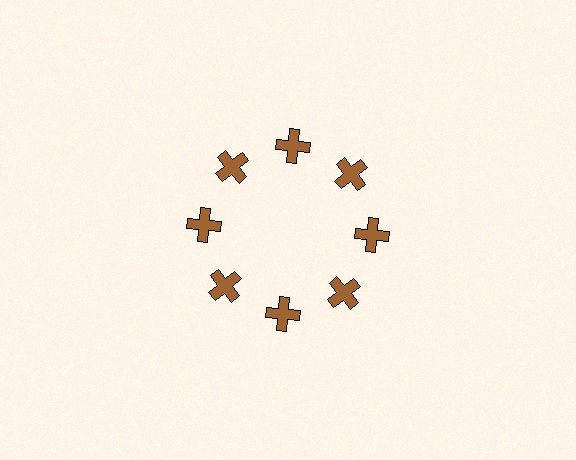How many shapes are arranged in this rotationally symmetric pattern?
There are 8 shapes, arranged in 8 groups of 1.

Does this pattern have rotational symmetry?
Yes, this pattern has 8-fold rotational symmetry. It looks the same after rotating 45 degrees around the center.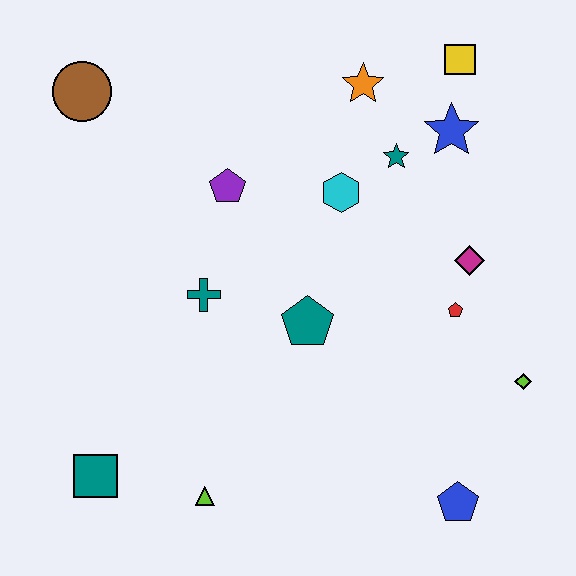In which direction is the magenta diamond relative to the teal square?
The magenta diamond is to the right of the teal square.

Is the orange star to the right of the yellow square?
No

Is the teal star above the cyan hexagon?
Yes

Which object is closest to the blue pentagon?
The lime diamond is closest to the blue pentagon.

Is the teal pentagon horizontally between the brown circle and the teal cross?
No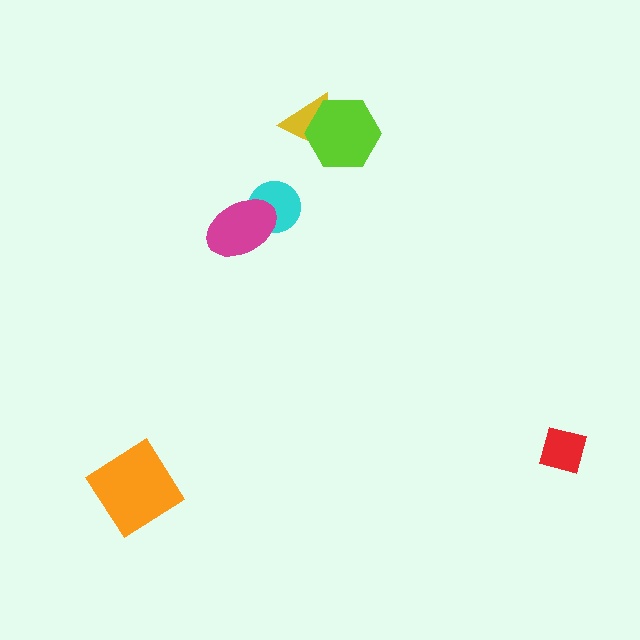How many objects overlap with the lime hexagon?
1 object overlaps with the lime hexagon.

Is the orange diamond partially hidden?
No, no other shape covers it.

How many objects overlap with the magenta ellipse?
1 object overlaps with the magenta ellipse.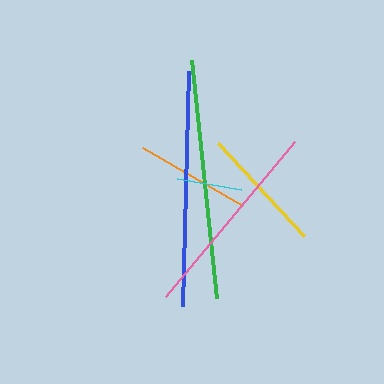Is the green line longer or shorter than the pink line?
The green line is longer than the pink line.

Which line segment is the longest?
The green line is the longest at approximately 239 pixels.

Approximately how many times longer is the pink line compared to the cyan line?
The pink line is approximately 3.1 times the length of the cyan line.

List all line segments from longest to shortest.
From longest to shortest: green, blue, pink, yellow, orange, cyan.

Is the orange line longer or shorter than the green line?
The green line is longer than the orange line.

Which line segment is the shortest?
The cyan line is the shortest at approximately 65 pixels.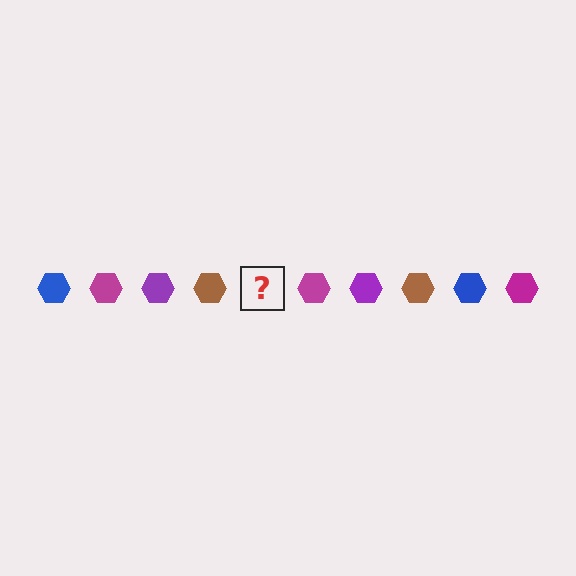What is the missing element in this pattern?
The missing element is a blue hexagon.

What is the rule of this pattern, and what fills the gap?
The rule is that the pattern cycles through blue, magenta, purple, brown hexagons. The gap should be filled with a blue hexagon.